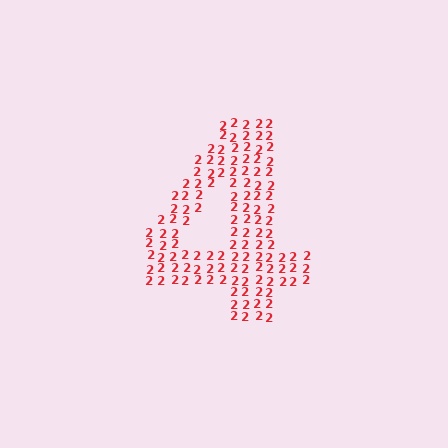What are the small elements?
The small elements are digit 2's.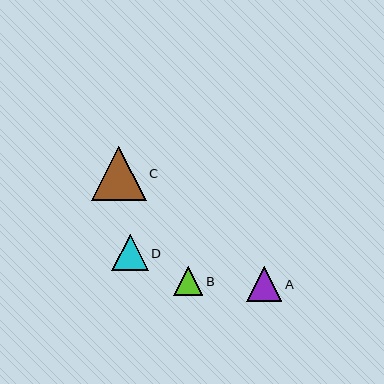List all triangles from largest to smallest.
From largest to smallest: C, D, A, B.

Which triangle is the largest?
Triangle C is the largest with a size of approximately 54 pixels.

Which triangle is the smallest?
Triangle B is the smallest with a size of approximately 29 pixels.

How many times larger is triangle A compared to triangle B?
Triangle A is approximately 1.2 times the size of triangle B.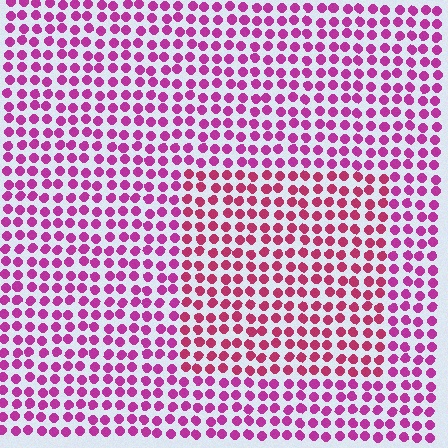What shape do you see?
I see a rectangle.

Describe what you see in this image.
The image is filled with small magenta elements in a uniform arrangement. A rectangle-shaped region is visible where the elements are tinted to a slightly different hue, forming a subtle color boundary.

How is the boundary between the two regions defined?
The boundary is defined purely by a slight shift in hue (about 24 degrees). Spacing, size, and orientation are identical on both sides.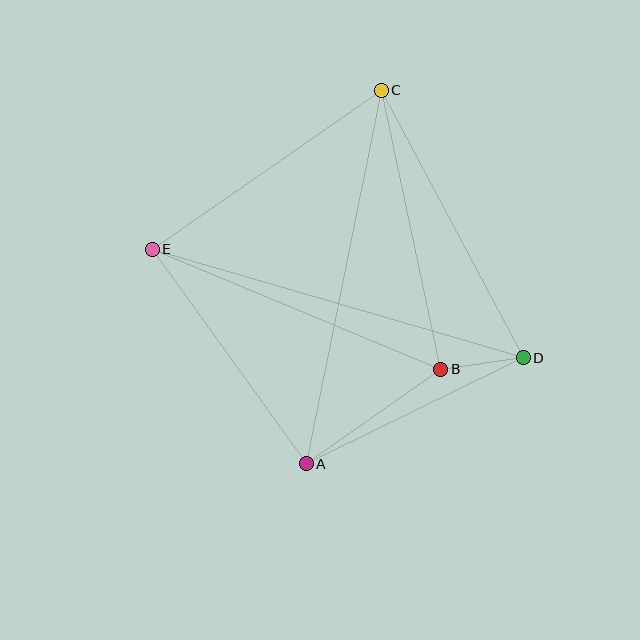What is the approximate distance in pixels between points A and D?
The distance between A and D is approximately 242 pixels.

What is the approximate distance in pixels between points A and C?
The distance between A and C is approximately 381 pixels.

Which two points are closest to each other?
Points B and D are closest to each other.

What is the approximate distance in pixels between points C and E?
The distance between C and E is approximately 279 pixels.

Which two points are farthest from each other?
Points D and E are farthest from each other.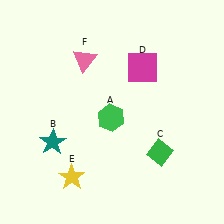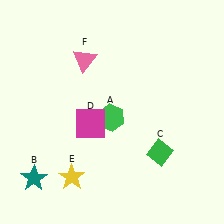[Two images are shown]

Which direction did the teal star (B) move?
The teal star (B) moved down.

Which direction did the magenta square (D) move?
The magenta square (D) moved down.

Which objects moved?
The objects that moved are: the teal star (B), the magenta square (D).